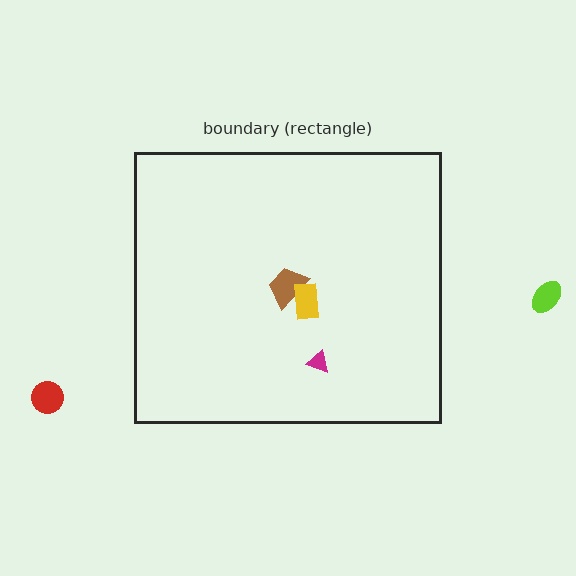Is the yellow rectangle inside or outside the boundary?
Inside.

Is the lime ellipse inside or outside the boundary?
Outside.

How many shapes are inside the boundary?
3 inside, 2 outside.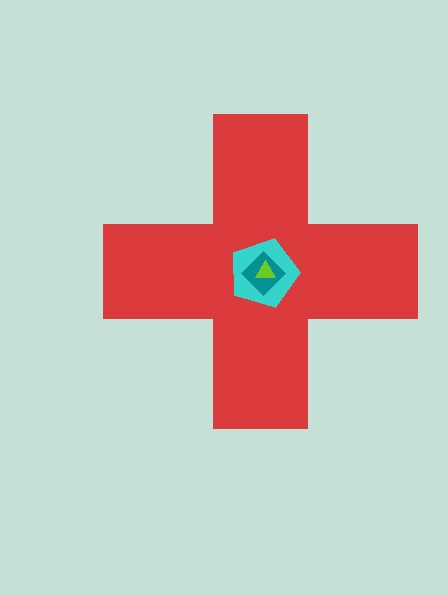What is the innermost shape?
The lime triangle.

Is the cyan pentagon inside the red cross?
Yes.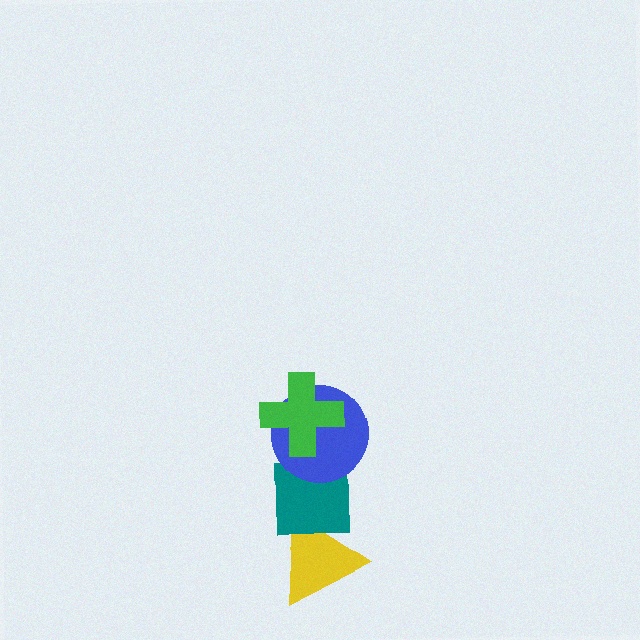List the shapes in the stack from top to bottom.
From top to bottom: the green cross, the blue circle, the teal square, the yellow triangle.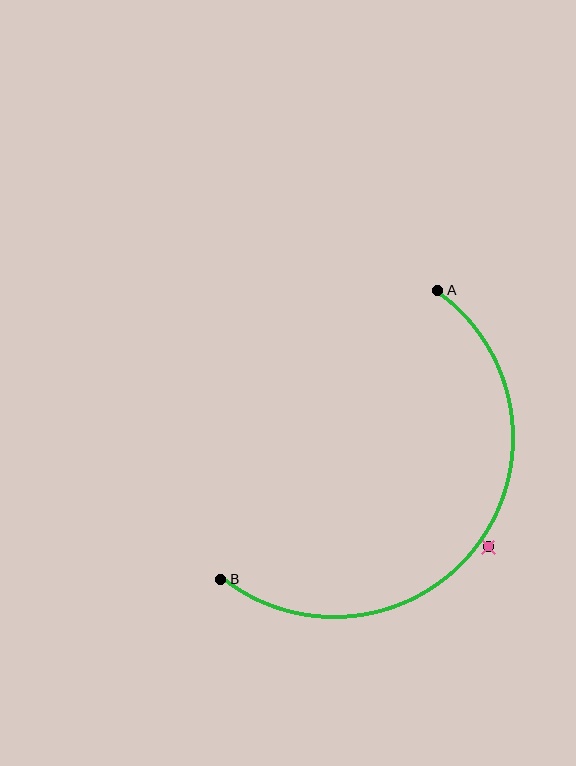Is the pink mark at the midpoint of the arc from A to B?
No — the pink mark does not lie on the arc at all. It sits slightly outside the curve.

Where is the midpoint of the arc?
The arc midpoint is the point on the curve farthest from the straight line joining A and B. It sits below and to the right of that line.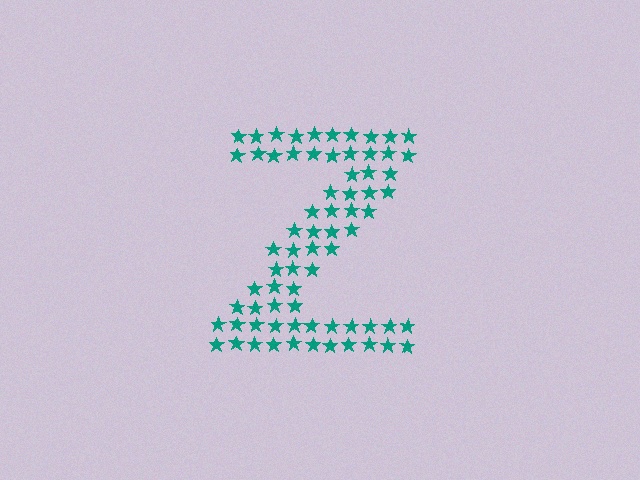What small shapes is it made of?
It is made of small stars.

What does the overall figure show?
The overall figure shows the letter Z.